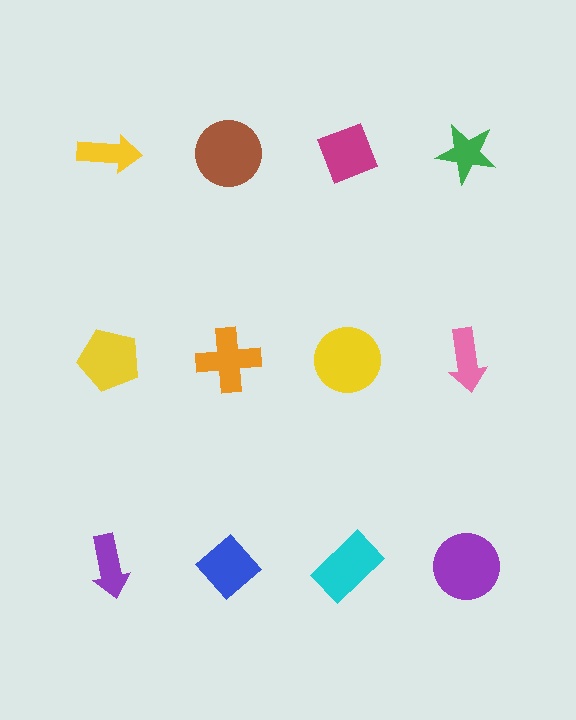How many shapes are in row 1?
4 shapes.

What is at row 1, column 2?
A brown circle.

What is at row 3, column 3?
A cyan rectangle.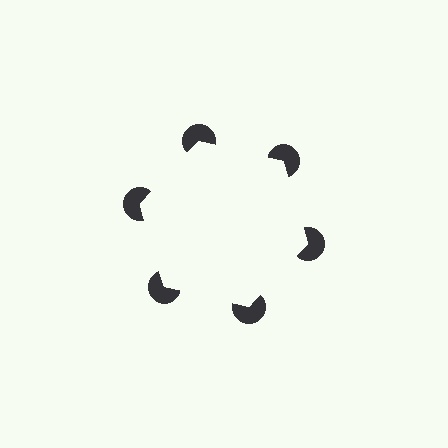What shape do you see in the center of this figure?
An illusory hexagon — its edges are inferred from the aligned wedge cuts in the pac-man discs, not physically drawn.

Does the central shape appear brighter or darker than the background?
It typically appears slightly brighter than the background, even though no actual brightness change is drawn.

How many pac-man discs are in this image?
There are 6 — one at each vertex of the illusory hexagon.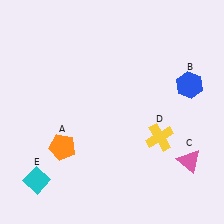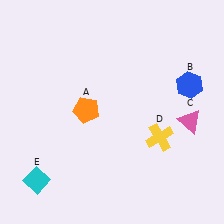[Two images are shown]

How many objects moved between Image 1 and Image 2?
2 objects moved between the two images.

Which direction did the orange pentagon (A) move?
The orange pentagon (A) moved up.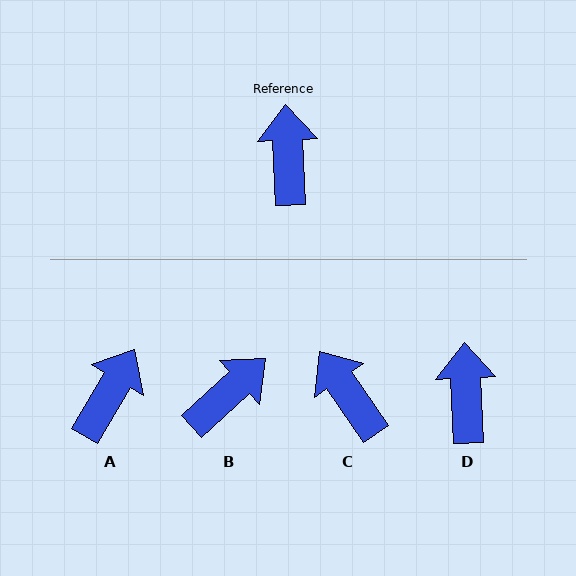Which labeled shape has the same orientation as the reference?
D.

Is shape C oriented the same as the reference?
No, it is off by about 32 degrees.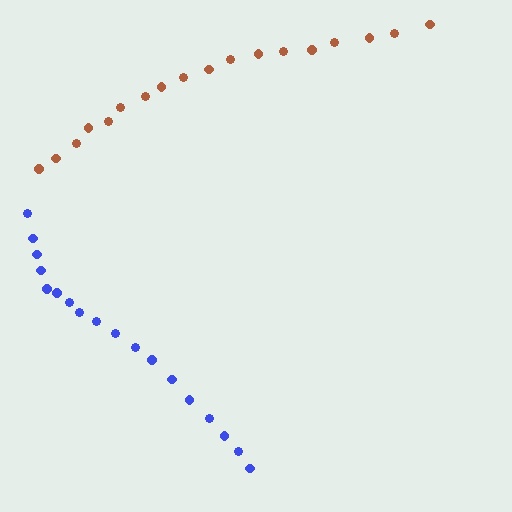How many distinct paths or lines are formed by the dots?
There are 2 distinct paths.